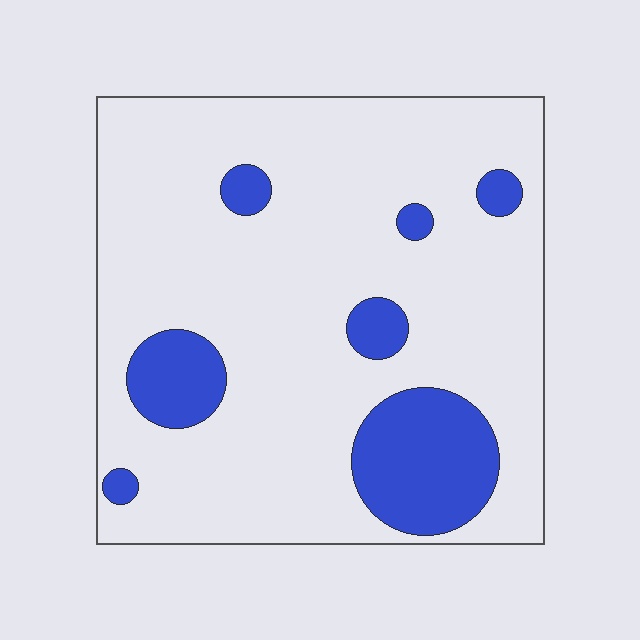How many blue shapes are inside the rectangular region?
7.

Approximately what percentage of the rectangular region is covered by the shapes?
Approximately 15%.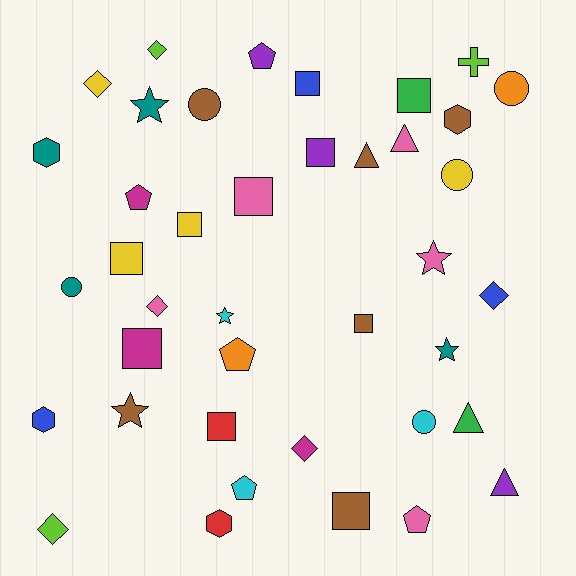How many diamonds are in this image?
There are 6 diamonds.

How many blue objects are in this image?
There are 3 blue objects.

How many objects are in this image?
There are 40 objects.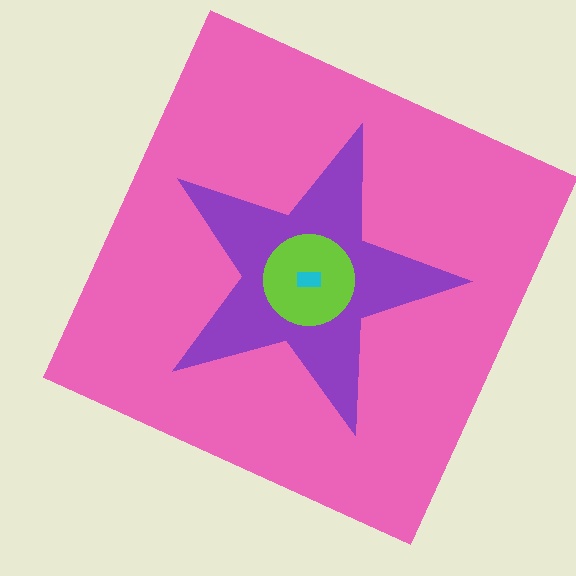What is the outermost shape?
The pink square.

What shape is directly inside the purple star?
The lime circle.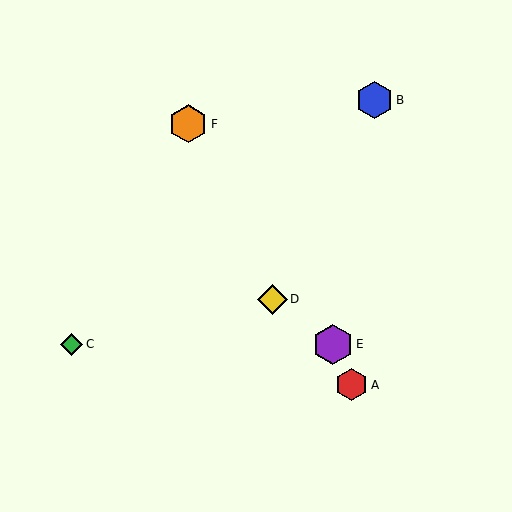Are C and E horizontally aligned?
Yes, both are at y≈344.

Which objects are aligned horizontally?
Objects C, E are aligned horizontally.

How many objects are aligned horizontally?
2 objects (C, E) are aligned horizontally.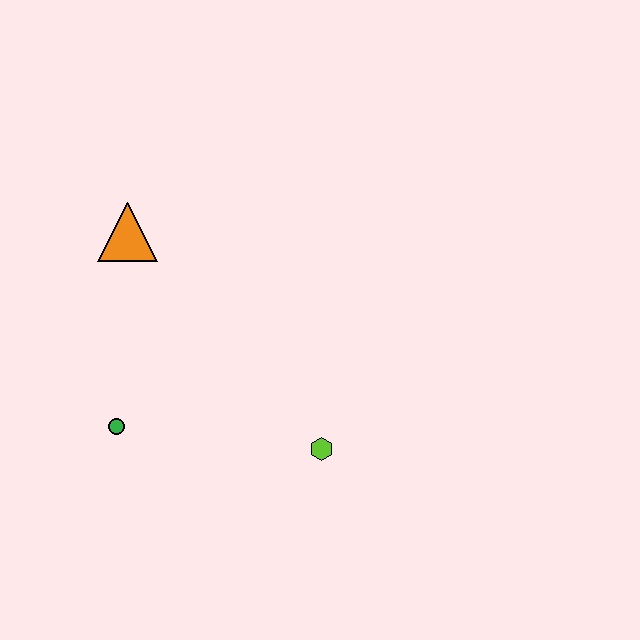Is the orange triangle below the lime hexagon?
No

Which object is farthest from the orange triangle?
The lime hexagon is farthest from the orange triangle.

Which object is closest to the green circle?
The orange triangle is closest to the green circle.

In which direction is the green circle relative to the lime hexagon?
The green circle is to the left of the lime hexagon.